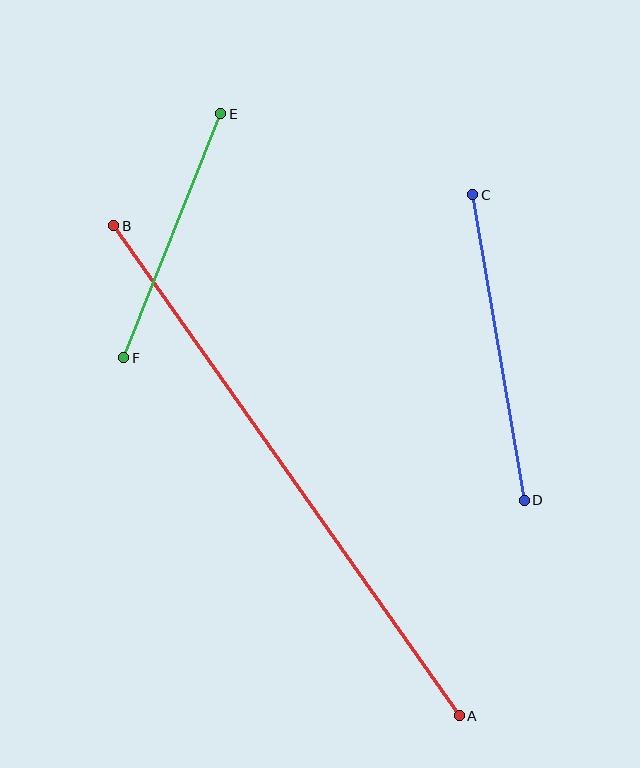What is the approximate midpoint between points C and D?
The midpoint is at approximately (498, 347) pixels.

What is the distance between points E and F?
The distance is approximately 263 pixels.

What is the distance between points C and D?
The distance is approximately 310 pixels.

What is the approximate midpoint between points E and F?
The midpoint is at approximately (172, 236) pixels.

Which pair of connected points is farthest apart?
Points A and B are farthest apart.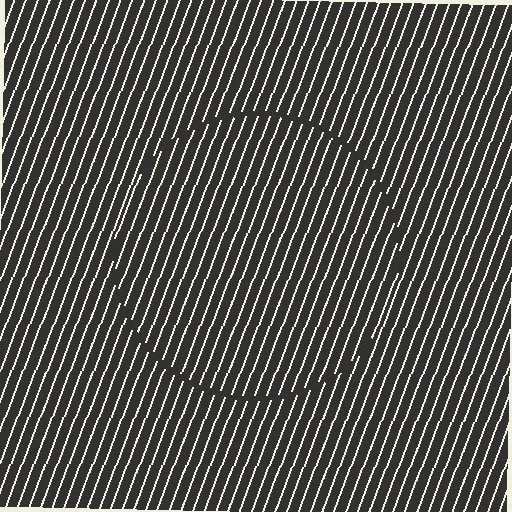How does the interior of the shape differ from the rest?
The interior of the shape contains the same grating, shifted by half a period — the contour is defined by the phase discontinuity where line-ends from the inner and outer gratings abut.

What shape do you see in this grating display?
An illusory circle. The interior of the shape contains the same grating, shifted by half a period — the contour is defined by the phase discontinuity where line-ends from the inner and outer gratings abut.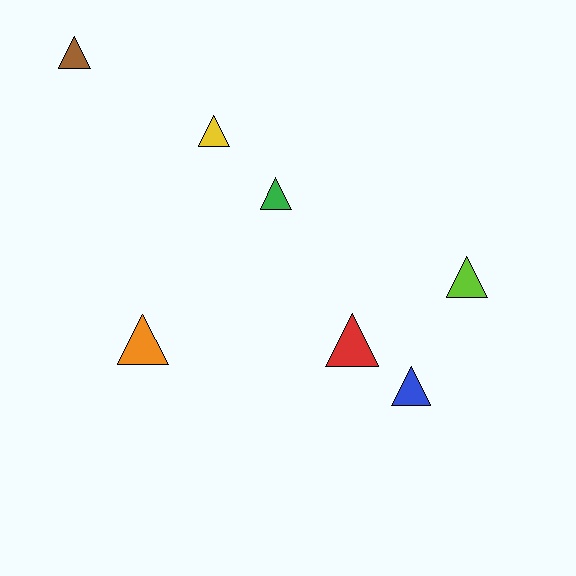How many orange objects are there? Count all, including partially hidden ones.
There is 1 orange object.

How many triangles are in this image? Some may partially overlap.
There are 7 triangles.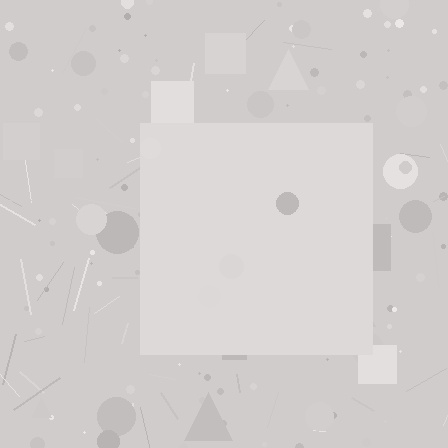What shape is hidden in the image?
A square is hidden in the image.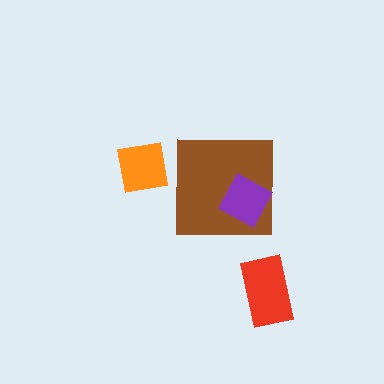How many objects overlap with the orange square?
0 objects overlap with the orange square.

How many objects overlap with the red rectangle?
0 objects overlap with the red rectangle.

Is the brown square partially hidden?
Yes, it is partially covered by another shape.